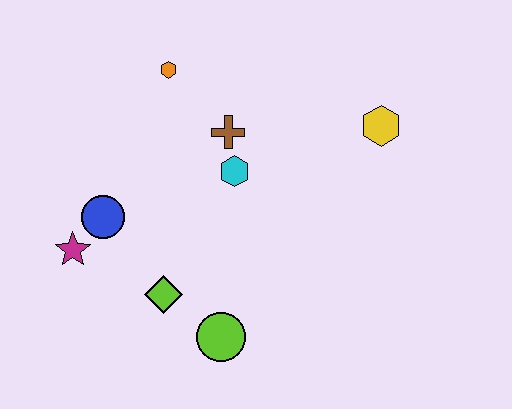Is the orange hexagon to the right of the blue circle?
Yes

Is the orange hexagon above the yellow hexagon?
Yes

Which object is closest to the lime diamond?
The lime circle is closest to the lime diamond.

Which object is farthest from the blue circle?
The yellow hexagon is farthest from the blue circle.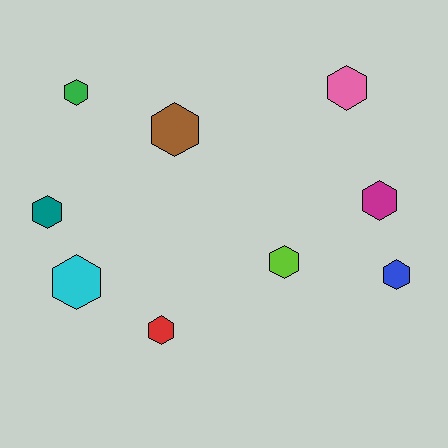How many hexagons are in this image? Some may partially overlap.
There are 9 hexagons.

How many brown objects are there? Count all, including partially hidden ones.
There is 1 brown object.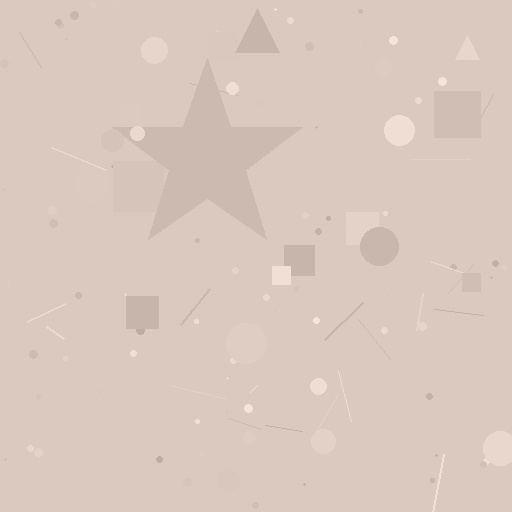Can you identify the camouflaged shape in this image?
The camouflaged shape is a star.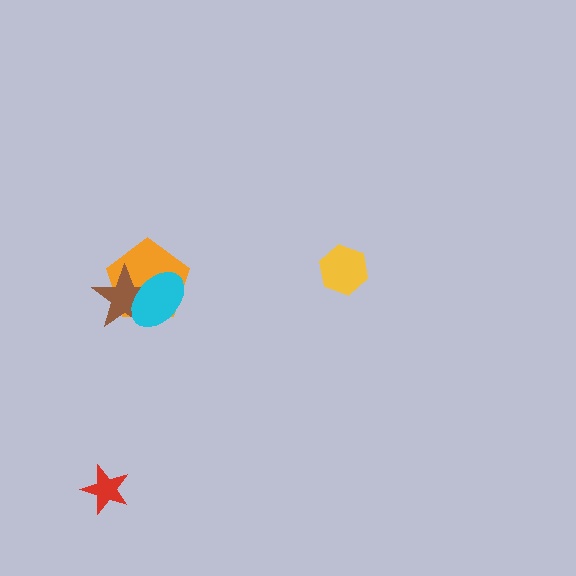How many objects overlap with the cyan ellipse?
2 objects overlap with the cyan ellipse.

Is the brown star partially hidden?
Yes, it is partially covered by another shape.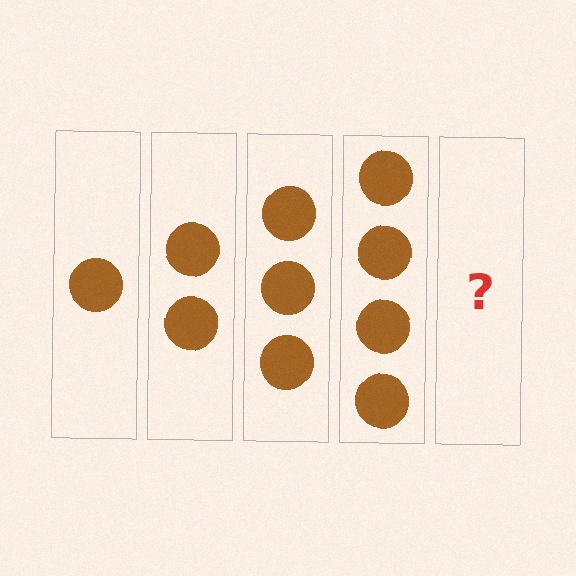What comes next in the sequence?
The next element should be 5 circles.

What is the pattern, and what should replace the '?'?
The pattern is that each step adds one more circle. The '?' should be 5 circles.